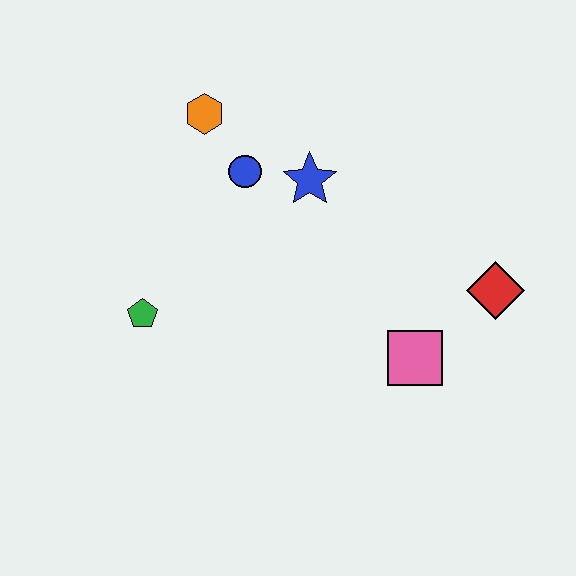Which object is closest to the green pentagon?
The blue circle is closest to the green pentagon.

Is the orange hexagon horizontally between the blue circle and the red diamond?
No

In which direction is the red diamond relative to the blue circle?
The red diamond is to the right of the blue circle.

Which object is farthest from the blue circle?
The red diamond is farthest from the blue circle.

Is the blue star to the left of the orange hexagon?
No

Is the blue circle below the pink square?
No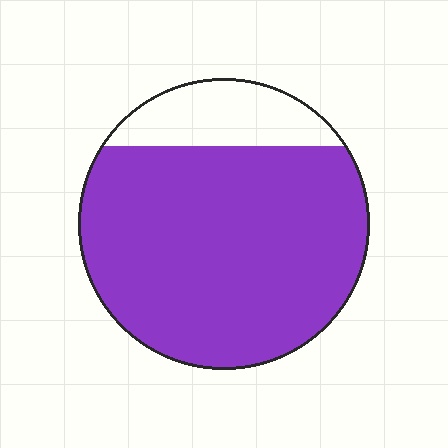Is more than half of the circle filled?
Yes.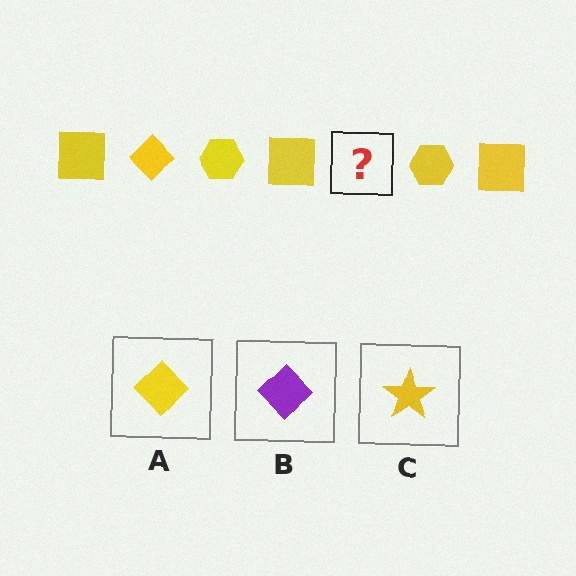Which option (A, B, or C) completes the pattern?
A.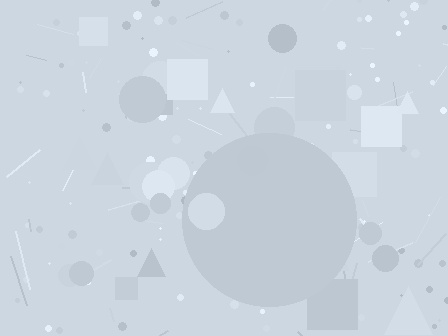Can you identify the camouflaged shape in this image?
The camouflaged shape is a circle.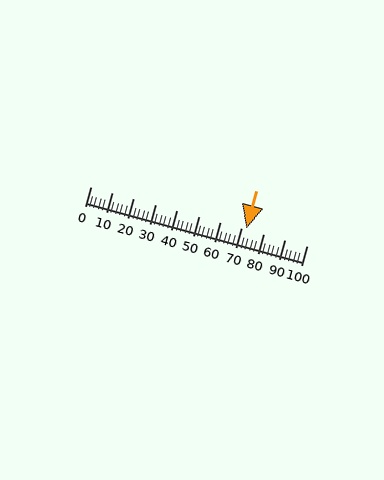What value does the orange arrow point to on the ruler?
The orange arrow points to approximately 72.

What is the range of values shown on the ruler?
The ruler shows values from 0 to 100.